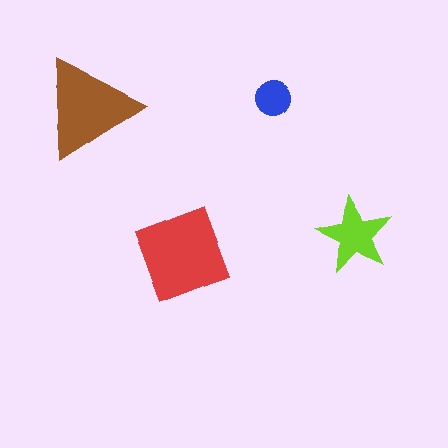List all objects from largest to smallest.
The red square, the brown triangle, the lime star, the blue circle.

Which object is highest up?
The blue circle is topmost.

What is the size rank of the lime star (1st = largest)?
3rd.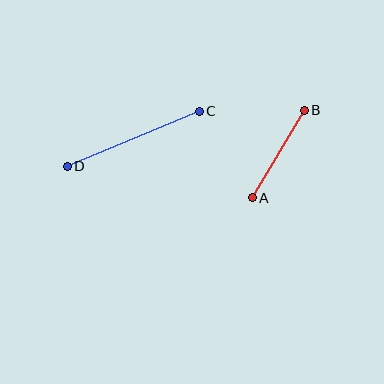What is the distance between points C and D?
The distance is approximately 143 pixels.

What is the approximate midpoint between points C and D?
The midpoint is at approximately (133, 139) pixels.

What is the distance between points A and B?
The distance is approximately 102 pixels.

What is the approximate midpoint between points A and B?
The midpoint is at approximately (278, 154) pixels.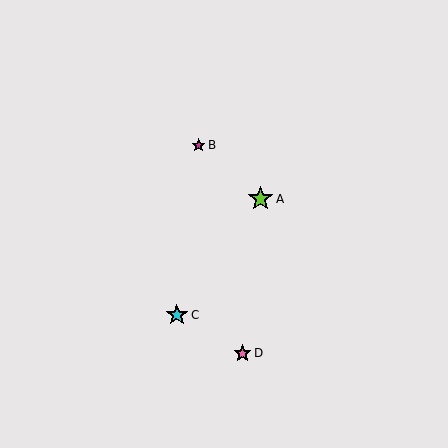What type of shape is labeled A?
Shape A is a lime star.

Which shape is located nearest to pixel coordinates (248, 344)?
The pink star (labeled D) at (242, 353) is nearest to that location.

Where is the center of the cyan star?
The center of the cyan star is at (177, 315).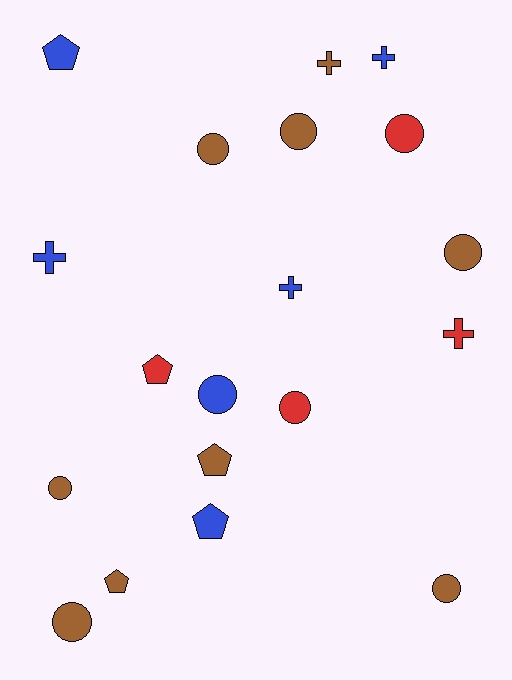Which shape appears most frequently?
Circle, with 9 objects.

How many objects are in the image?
There are 19 objects.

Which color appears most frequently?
Brown, with 9 objects.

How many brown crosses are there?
There is 1 brown cross.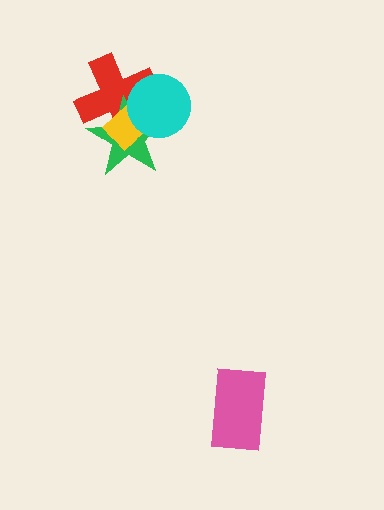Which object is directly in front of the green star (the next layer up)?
The yellow rectangle is directly in front of the green star.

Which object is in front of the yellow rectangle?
The cyan circle is in front of the yellow rectangle.